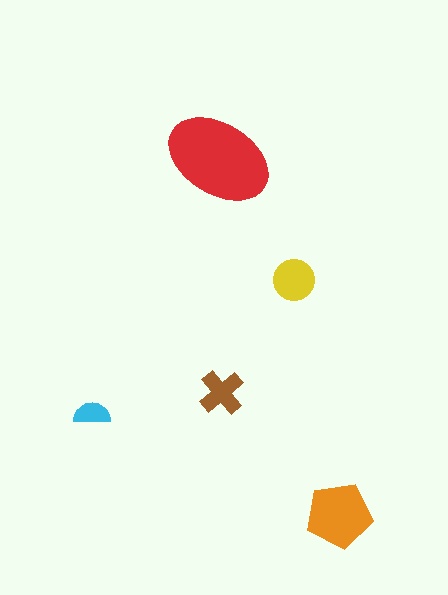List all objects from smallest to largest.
The cyan semicircle, the brown cross, the yellow circle, the orange pentagon, the red ellipse.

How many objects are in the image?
There are 5 objects in the image.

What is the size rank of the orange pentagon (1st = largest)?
2nd.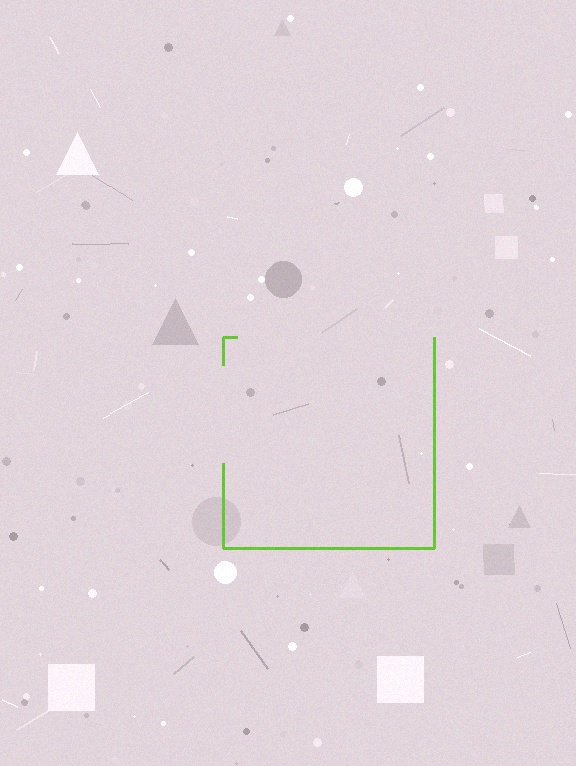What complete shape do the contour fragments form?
The contour fragments form a square.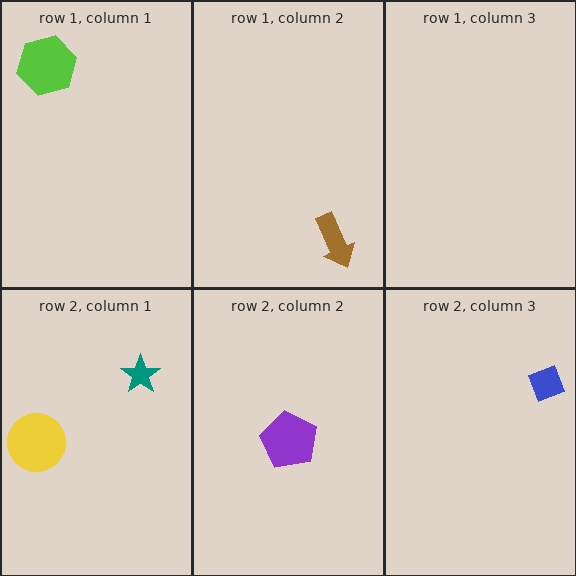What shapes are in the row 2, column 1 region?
The yellow circle, the teal star.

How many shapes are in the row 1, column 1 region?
1.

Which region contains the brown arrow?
The row 1, column 2 region.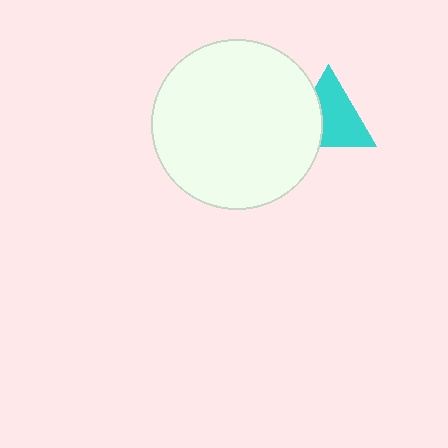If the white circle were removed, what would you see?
You would see the complete cyan triangle.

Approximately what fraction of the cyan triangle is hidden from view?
Roughly 35% of the cyan triangle is hidden behind the white circle.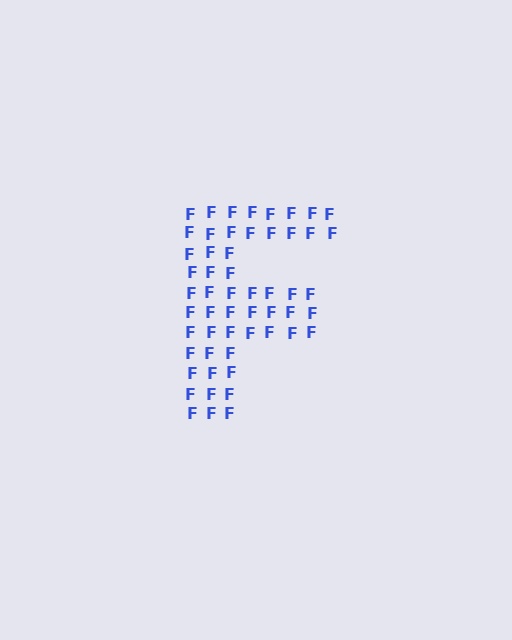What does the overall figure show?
The overall figure shows the letter F.